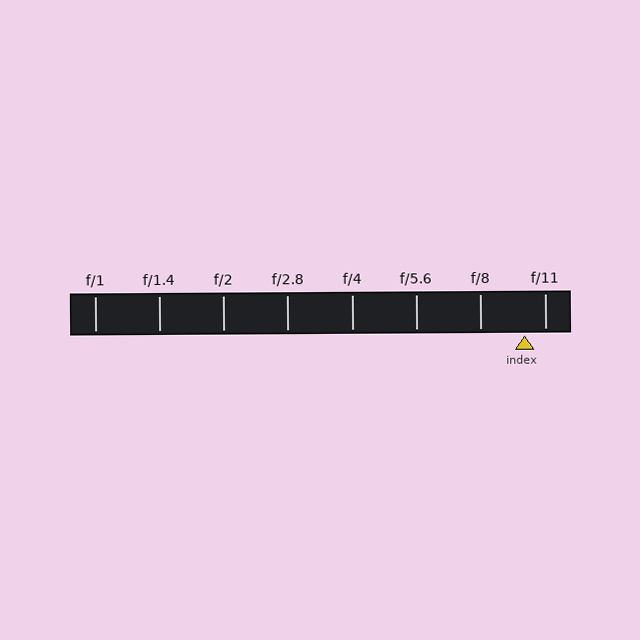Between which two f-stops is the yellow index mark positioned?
The index mark is between f/8 and f/11.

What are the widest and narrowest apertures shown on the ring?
The widest aperture shown is f/1 and the narrowest is f/11.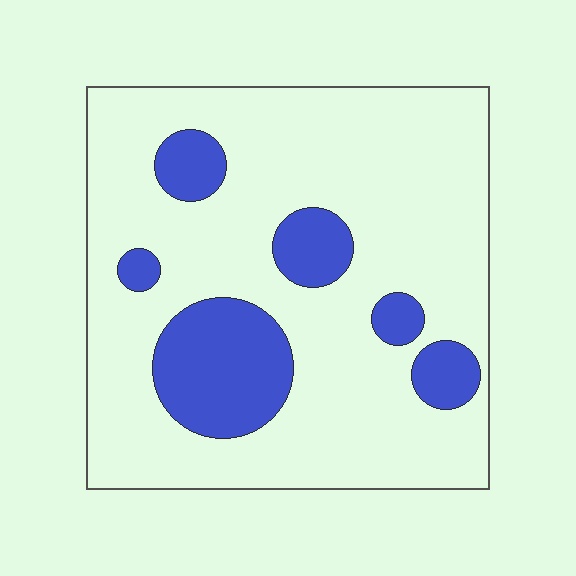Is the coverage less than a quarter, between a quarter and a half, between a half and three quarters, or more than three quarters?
Less than a quarter.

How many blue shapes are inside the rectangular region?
6.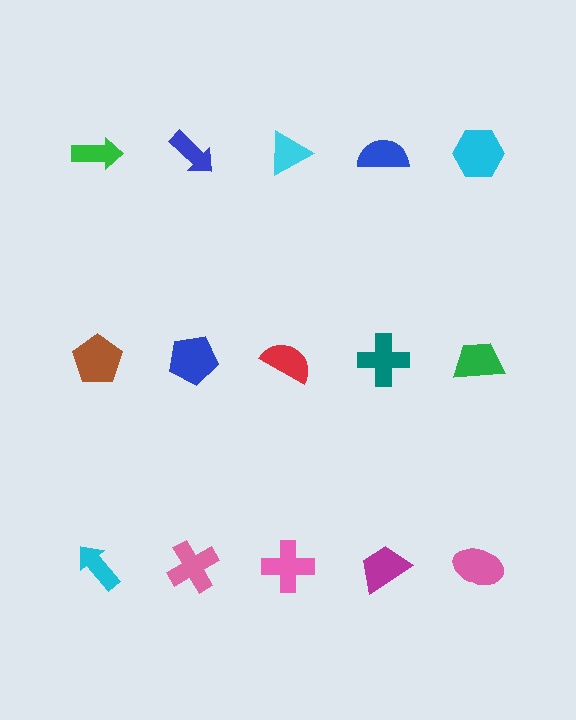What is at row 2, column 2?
A blue pentagon.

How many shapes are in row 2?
5 shapes.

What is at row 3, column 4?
A magenta trapezoid.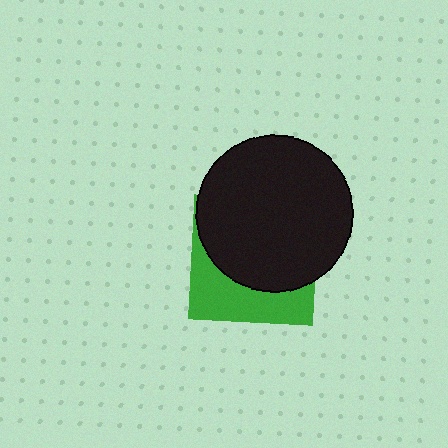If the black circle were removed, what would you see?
You would see the complete green square.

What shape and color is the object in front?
The object in front is a black circle.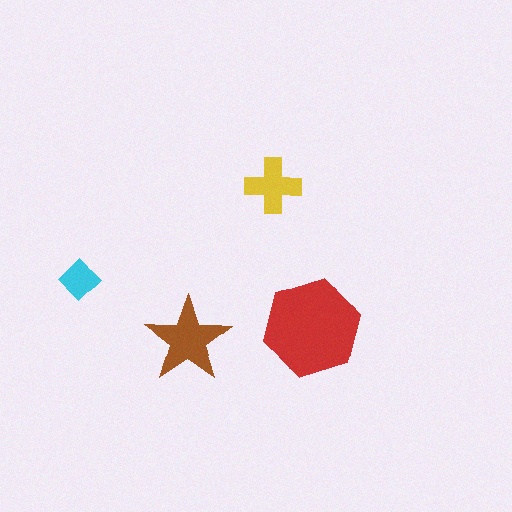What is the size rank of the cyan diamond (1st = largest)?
4th.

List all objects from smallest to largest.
The cyan diamond, the yellow cross, the brown star, the red hexagon.